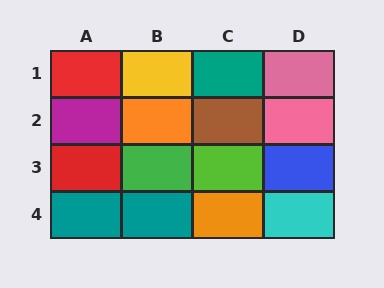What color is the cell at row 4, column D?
Cyan.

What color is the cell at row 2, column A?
Magenta.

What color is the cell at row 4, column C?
Orange.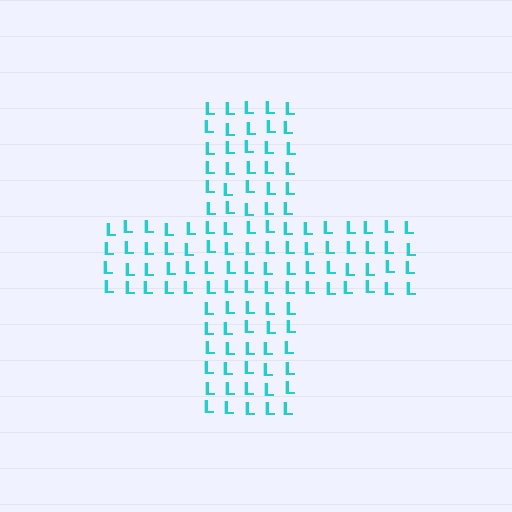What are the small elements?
The small elements are letter L's.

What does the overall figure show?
The overall figure shows a cross.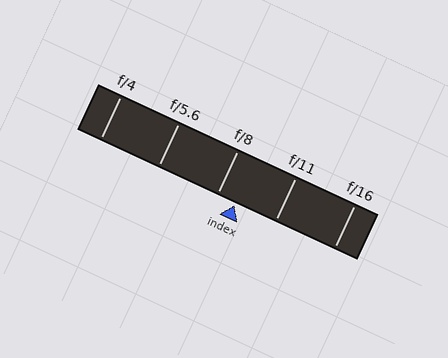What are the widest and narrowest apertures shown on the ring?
The widest aperture shown is f/4 and the narrowest is f/16.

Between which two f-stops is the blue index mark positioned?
The index mark is between f/8 and f/11.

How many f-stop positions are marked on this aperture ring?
There are 5 f-stop positions marked.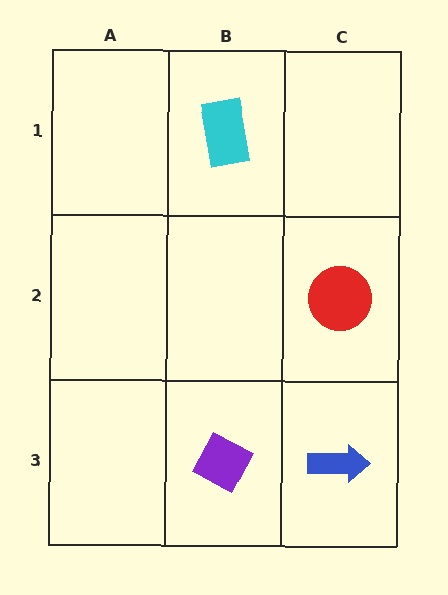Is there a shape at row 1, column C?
No, that cell is empty.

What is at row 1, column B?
A cyan rectangle.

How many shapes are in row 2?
1 shape.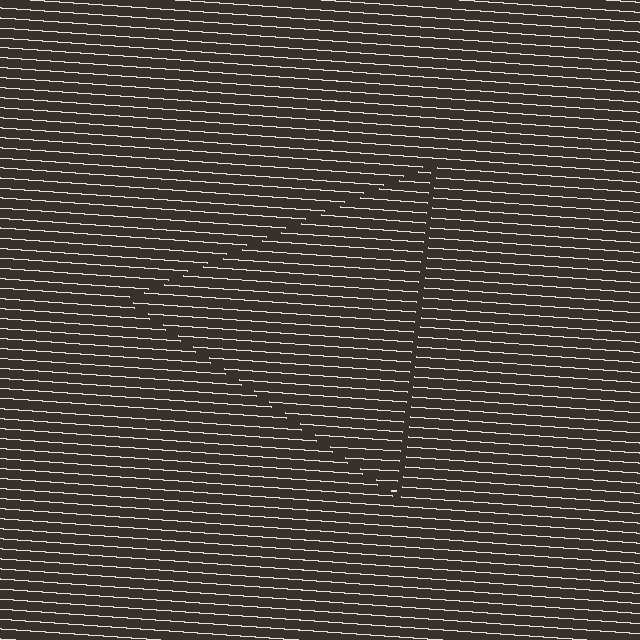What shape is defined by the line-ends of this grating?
An illusory triangle. The interior of the shape contains the same grating, shifted by half a period — the contour is defined by the phase discontinuity where line-ends from the inner and outer gratings abut.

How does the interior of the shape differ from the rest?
The interior of the shape contains the same grating, shifted by half a period — the contour is defined by the phase discontinuity where line-ends from the inner and outer gratings abut.